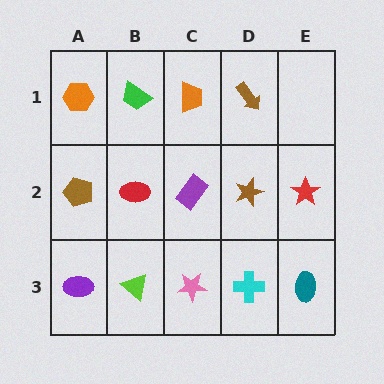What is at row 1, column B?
A green trapezoid.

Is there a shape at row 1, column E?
No, that cell is empty.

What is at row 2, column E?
A red star.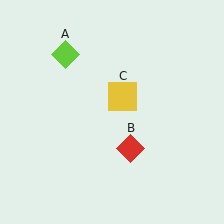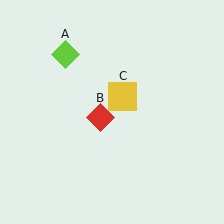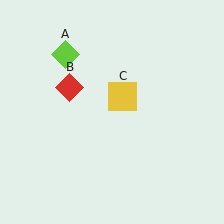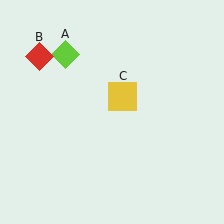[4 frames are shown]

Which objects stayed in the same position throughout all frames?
Lime diamond (object A) and yellow square (object C) remained stationary.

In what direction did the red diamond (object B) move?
The red diamond (object B) moved up and to the left.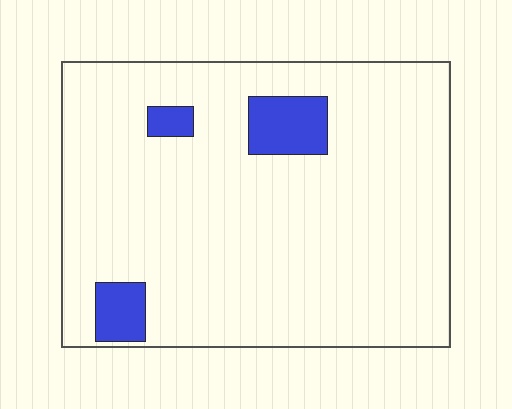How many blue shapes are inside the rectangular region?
3.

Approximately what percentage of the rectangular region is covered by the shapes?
Approximately 10%.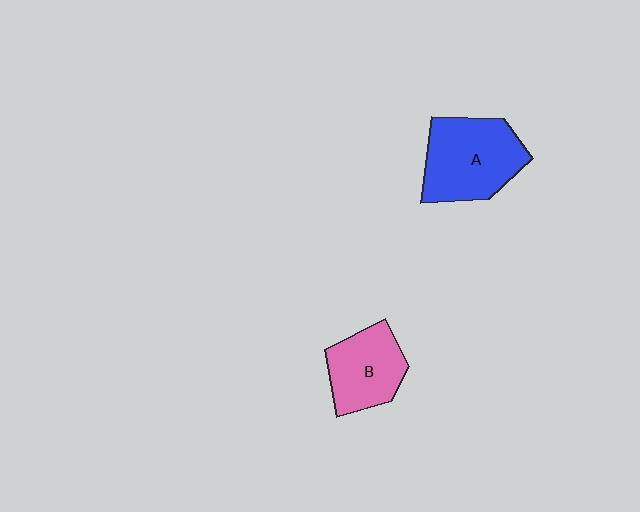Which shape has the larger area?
Shape A (blue).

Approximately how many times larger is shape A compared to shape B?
Approximately 1.4 times.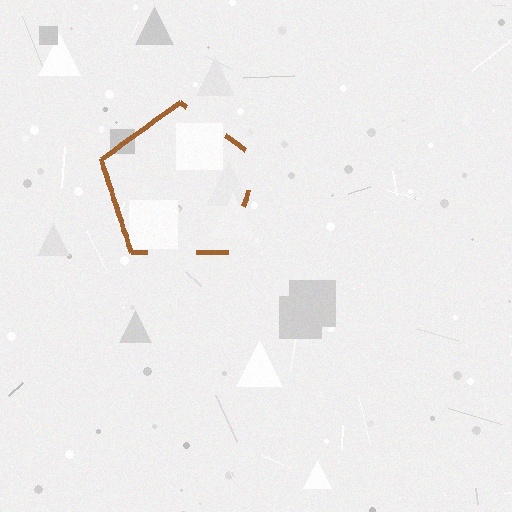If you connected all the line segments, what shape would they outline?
They would outline a pentagon.